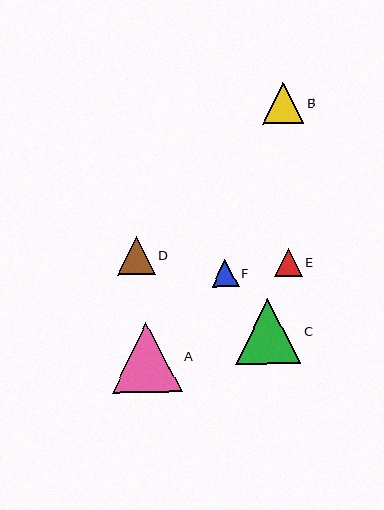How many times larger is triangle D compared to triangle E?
Triangle D is approximately 1.3 times the size of triangle E.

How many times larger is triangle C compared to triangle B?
Triangle C is approximately 1.6 times the size of triangle B.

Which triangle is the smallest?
Triangle F is the smallest with a size of approximately 27 pixels.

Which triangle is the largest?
Triangle A is the largest with a size of approximately 70 pixels.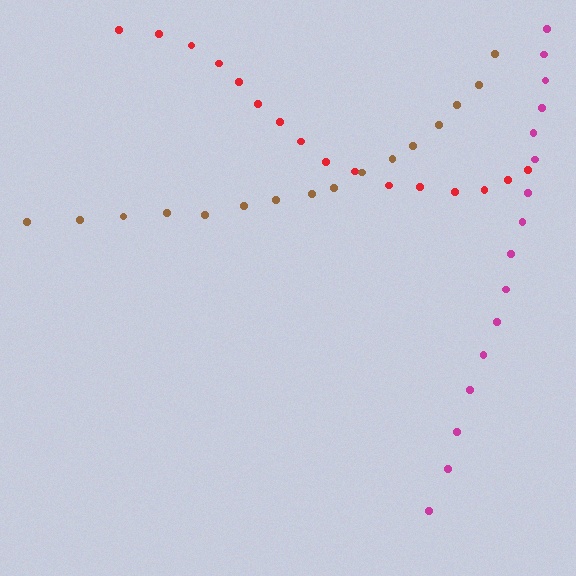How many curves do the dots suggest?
There are 3 distinct paths.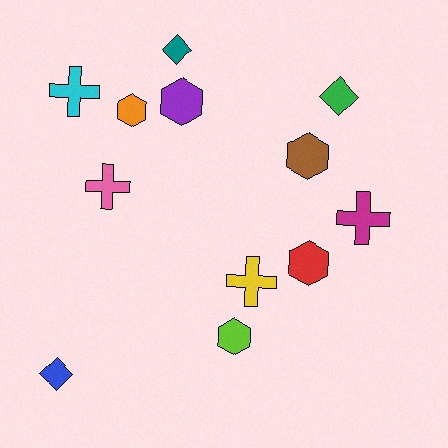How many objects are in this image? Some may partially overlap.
There are 12 objects.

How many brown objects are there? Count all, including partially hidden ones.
There is 1 brown object.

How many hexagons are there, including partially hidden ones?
There are 5 hexagons.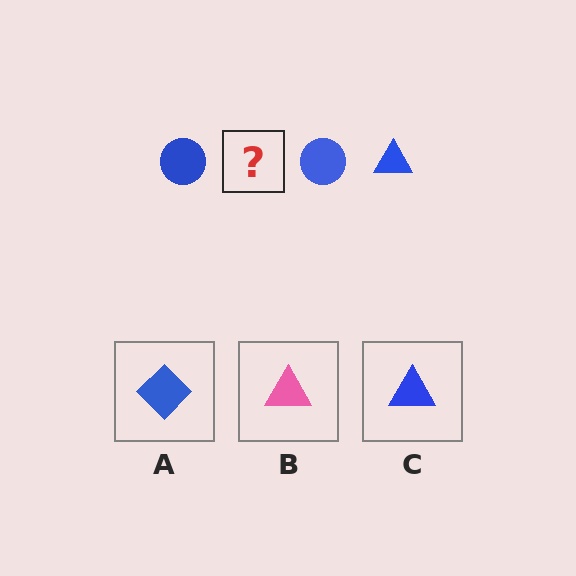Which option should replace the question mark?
Option C.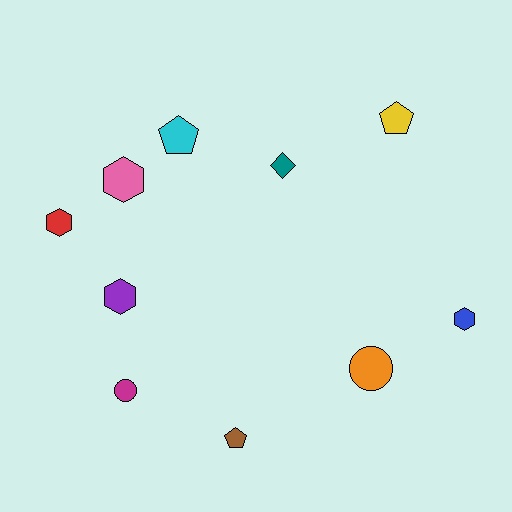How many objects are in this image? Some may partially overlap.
There are 10 objects.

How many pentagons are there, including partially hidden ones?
There are 3 pentagons.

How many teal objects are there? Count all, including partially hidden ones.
There is 1 teal object.